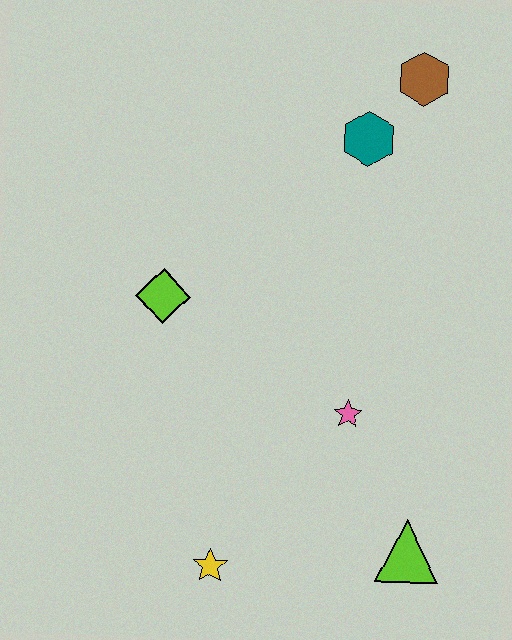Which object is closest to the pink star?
The lime triangle is closest to the pink star.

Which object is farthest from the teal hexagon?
The yellow star is farthest from the teal hexagon.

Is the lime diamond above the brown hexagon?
No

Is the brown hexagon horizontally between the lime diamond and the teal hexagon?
No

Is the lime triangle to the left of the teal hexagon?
No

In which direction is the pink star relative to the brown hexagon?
The pink star is below the brown hexagon.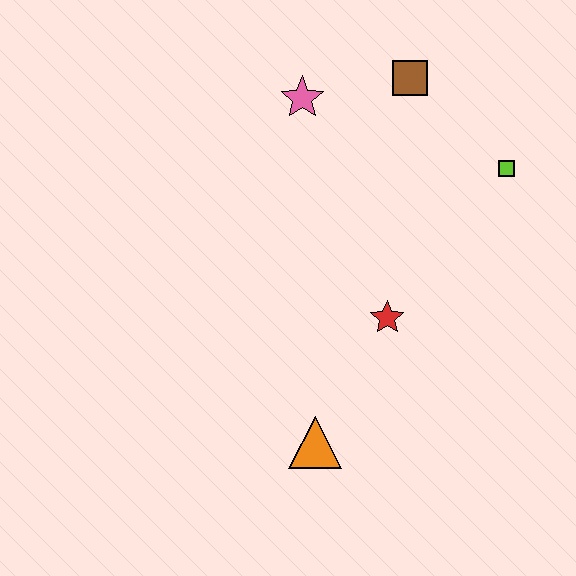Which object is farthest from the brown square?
The orange triangle is farthest from the brown square.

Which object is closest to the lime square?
The brown square is closest to the lime square.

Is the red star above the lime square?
No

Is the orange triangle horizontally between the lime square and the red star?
No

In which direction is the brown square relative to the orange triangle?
The brown square is above the orange triangle.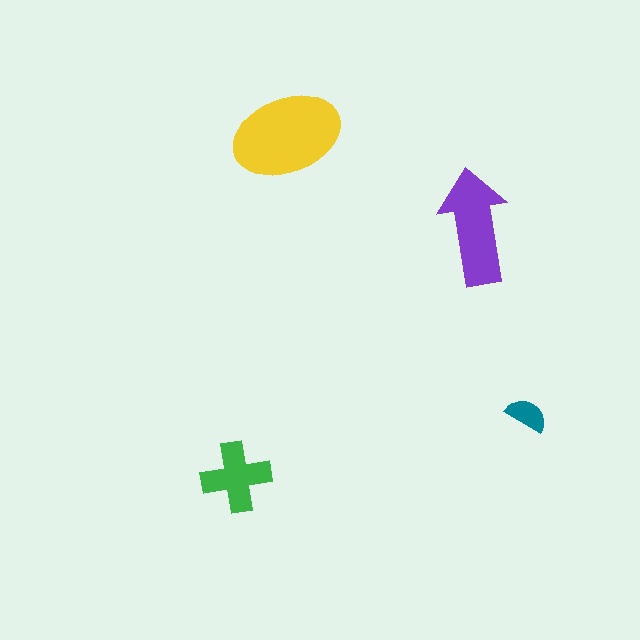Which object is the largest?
The yellow ellipse.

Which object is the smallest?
The teal semicircle.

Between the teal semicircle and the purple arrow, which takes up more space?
The purple arrow.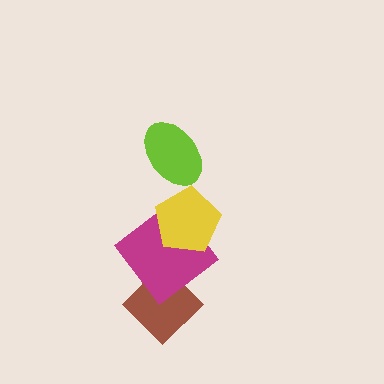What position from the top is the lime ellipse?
The lime ellipse is 1st from the top.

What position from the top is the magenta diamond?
The magenta diamond is 3rd from the top.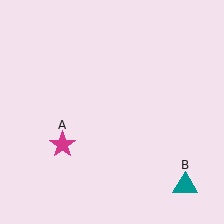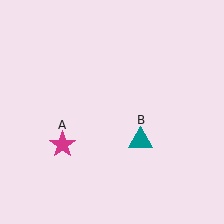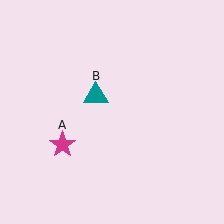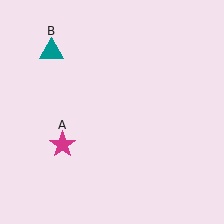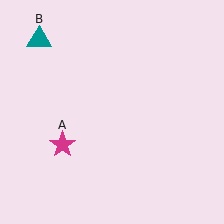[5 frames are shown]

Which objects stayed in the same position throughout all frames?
Magenta star (object A) remained stationary.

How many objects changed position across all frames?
1 object changed position: teal triangle (object B).